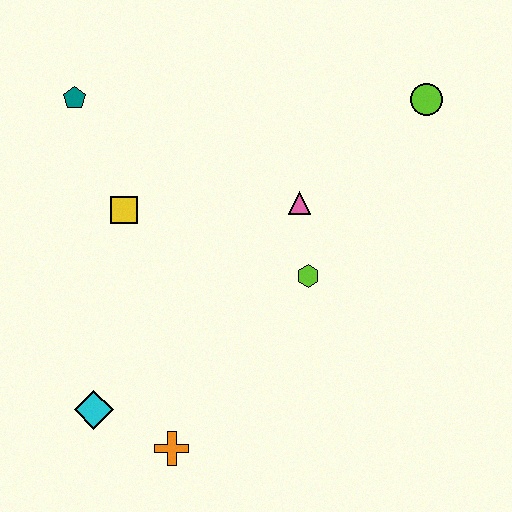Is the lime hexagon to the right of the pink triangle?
Yes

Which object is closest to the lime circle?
The pink triangle is closest to the lime circle.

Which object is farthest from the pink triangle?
The cyan diamond is farthest from the pink triangle.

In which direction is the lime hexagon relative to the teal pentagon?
The lime hexagon is to the right of the teal pentagon.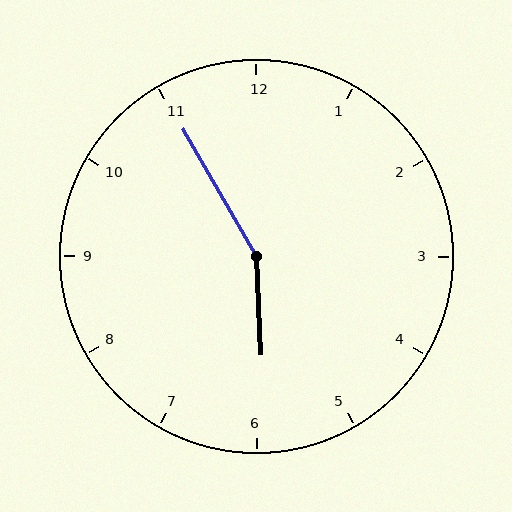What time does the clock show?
5:55.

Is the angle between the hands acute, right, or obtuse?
It is obtuse.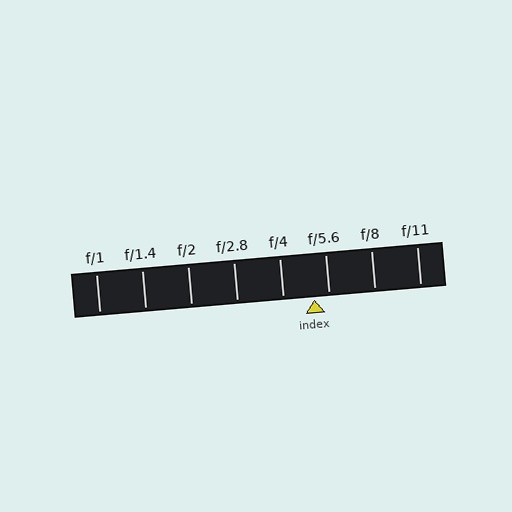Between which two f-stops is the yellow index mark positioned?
The index mark is between f/4 and f/5.6.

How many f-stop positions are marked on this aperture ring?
There are 8 f-stop positions marked.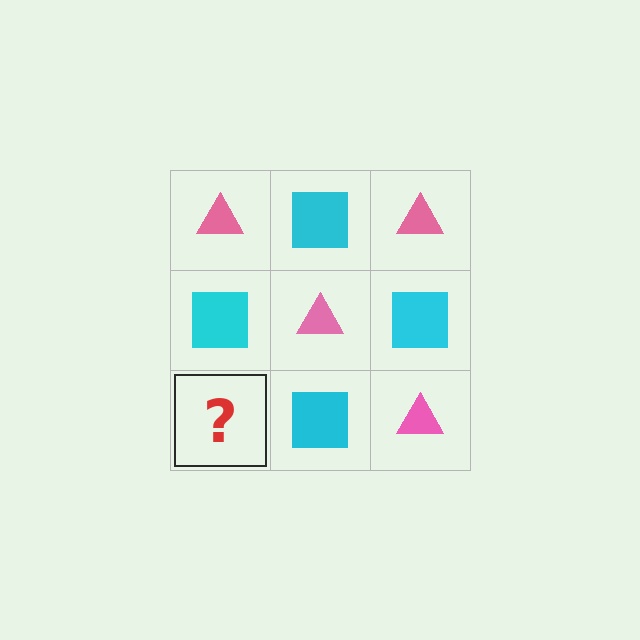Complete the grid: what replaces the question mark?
The question mark should be replaced with a pink triangle.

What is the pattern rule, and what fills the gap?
The rule is that it alternates pink triangle and cyan square in a checkerboard pattern. The gap should be filled with a pink triangle.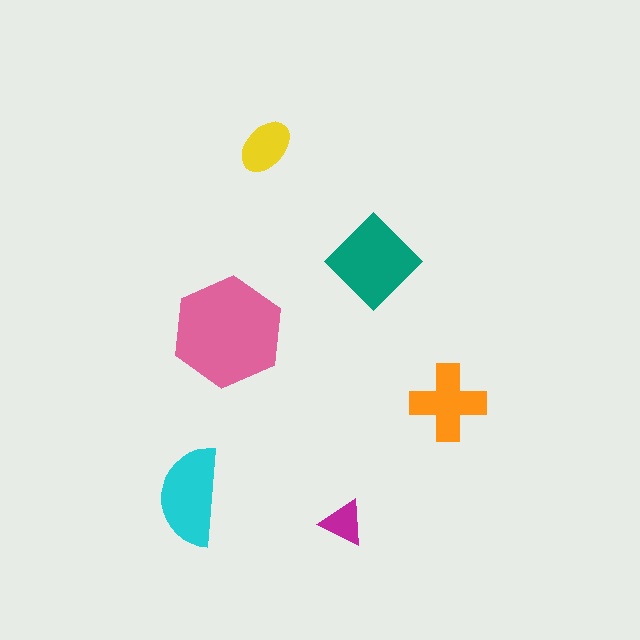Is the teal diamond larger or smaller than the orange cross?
Larger.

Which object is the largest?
The pink hexagon.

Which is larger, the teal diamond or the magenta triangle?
The teal diamond.